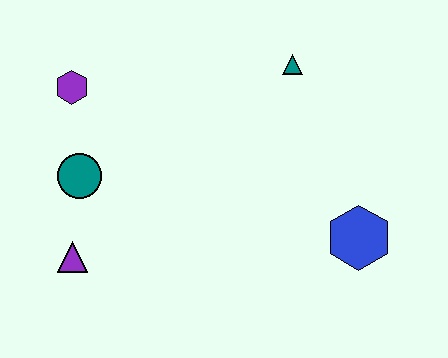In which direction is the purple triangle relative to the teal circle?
The purple triangle is below the teal circle.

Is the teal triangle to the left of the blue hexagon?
Yes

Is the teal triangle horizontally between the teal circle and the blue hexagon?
Yes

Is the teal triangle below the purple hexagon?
No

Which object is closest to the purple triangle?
The teal circle is closest to the purple triangle.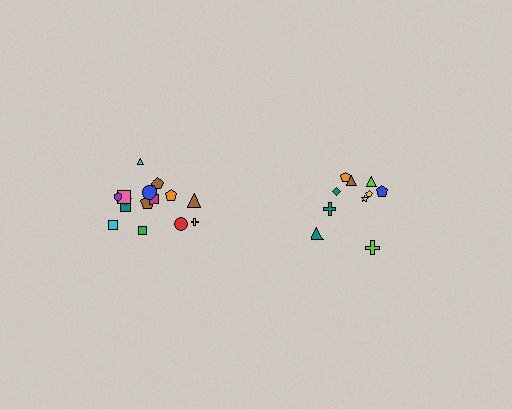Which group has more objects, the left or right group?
The left group.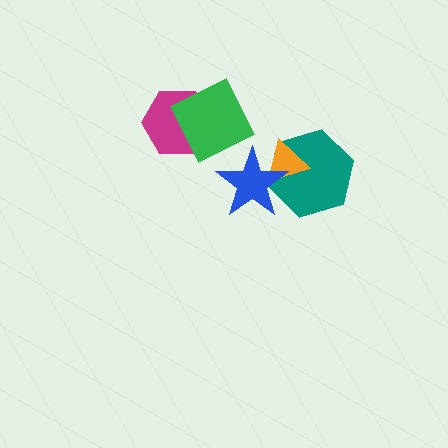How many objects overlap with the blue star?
2 objects overlap with the blue star.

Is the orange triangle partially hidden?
Yes, it is partially covered by another shape.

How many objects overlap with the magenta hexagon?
1 object overlaps with the magenta hexagon.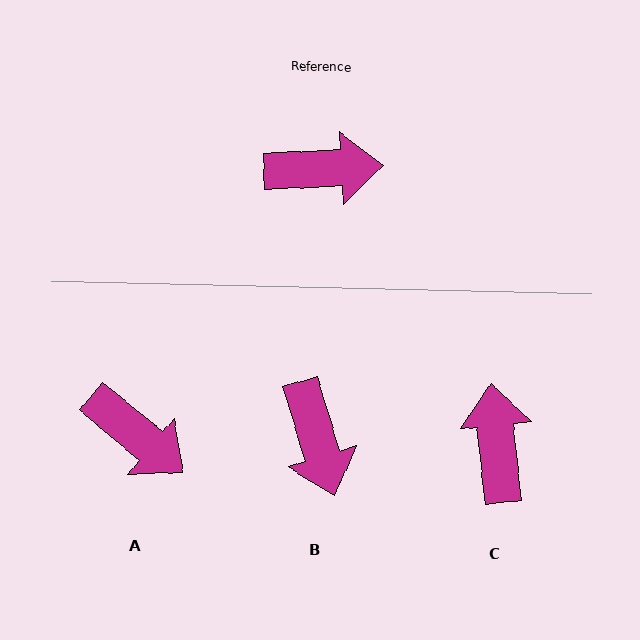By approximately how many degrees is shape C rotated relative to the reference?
Approximately 93 degrees counter-clockwise.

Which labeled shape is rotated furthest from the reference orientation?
C, about 93 degrees away.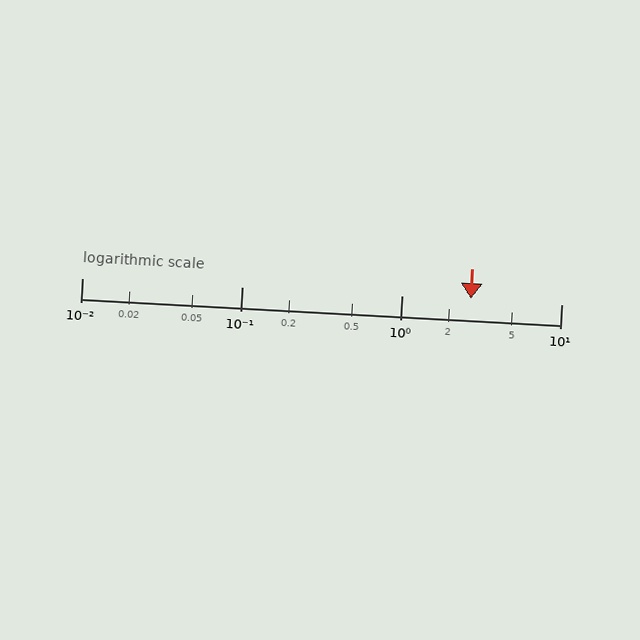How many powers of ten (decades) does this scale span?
The scale spans 3 decades, from 0.01 to 10.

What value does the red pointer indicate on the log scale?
The pointer indicates approximately 2.7.